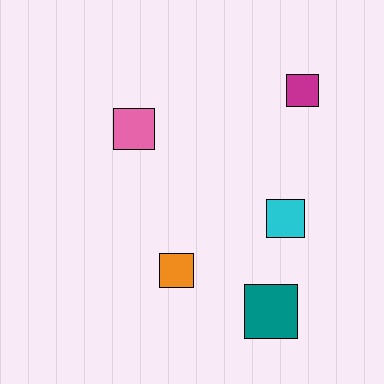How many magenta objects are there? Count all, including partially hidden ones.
There is 1 magenta object.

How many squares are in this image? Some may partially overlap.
There are 5 squares.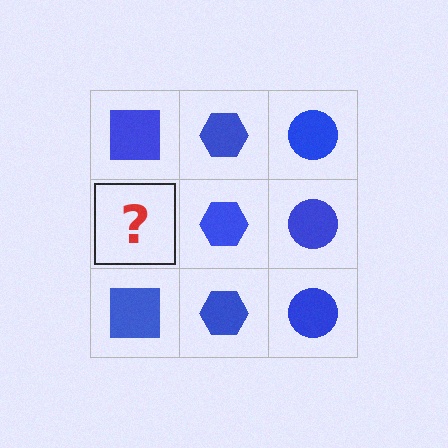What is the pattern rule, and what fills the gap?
The rule is that each column has a consistent shape. The gap should be filled with a blue square.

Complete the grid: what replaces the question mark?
The question mark should be replaced with a blue square.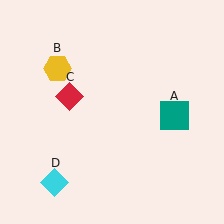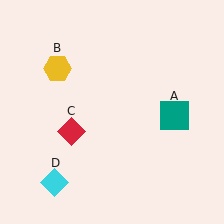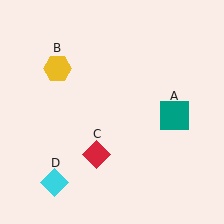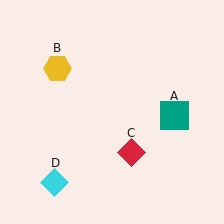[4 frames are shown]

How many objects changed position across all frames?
1 object changed position: red diamond (object C).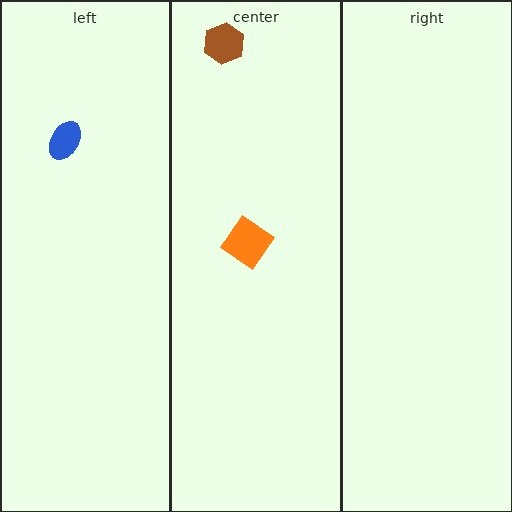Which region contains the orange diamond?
The center region.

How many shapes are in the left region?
1.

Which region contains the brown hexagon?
The center region.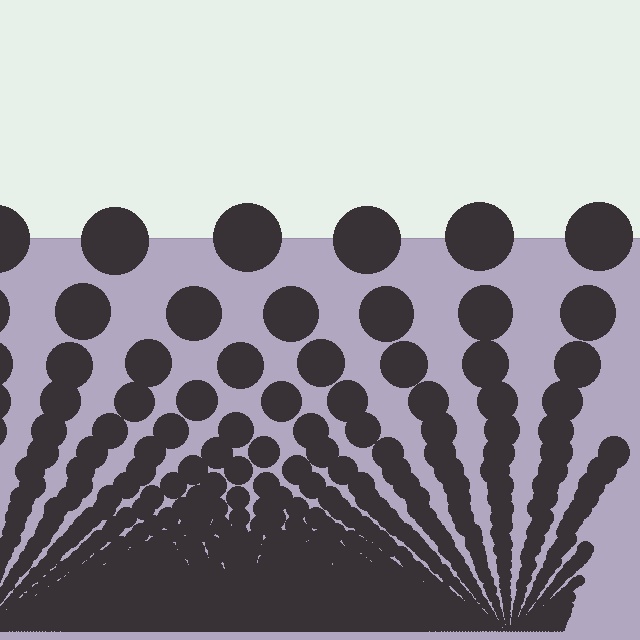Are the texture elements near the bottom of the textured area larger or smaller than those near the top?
Smaller. The gradient is inverted — elements near the bottom are smaller and denser.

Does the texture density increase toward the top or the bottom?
Density increases toward the bottom.